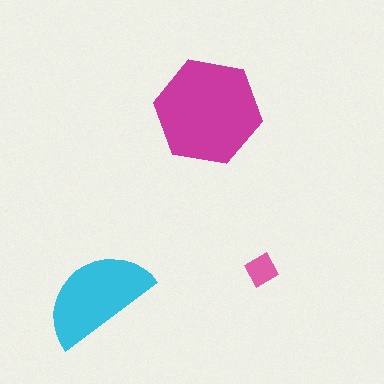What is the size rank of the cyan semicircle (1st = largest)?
2nd.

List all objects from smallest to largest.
The pink square, the cyan semicircle, the magenta hexagon.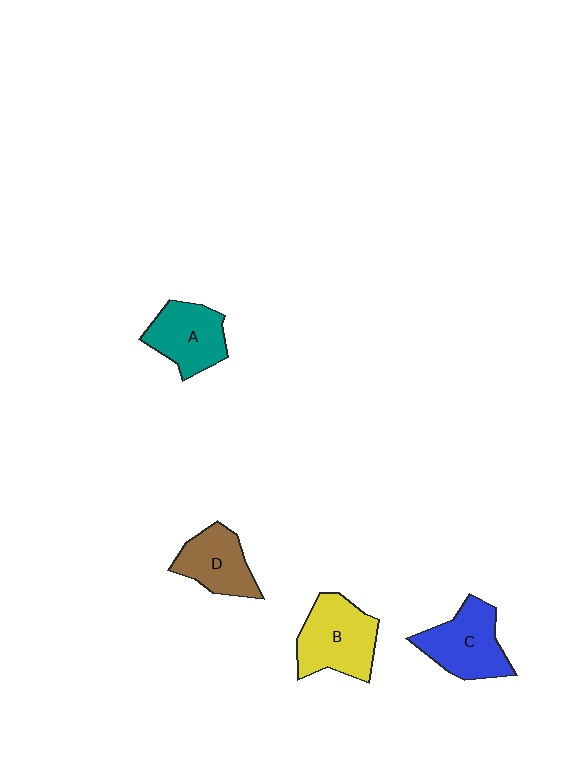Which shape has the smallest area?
Shape D (brown).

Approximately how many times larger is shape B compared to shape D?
Approximately 1.3 times.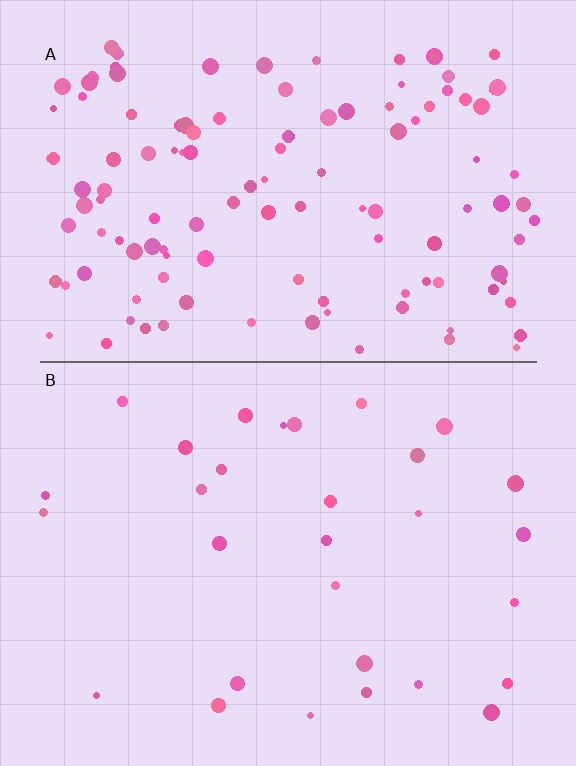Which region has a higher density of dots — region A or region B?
A (the top).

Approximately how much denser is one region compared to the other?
Approximately 4.0× — region A over region B.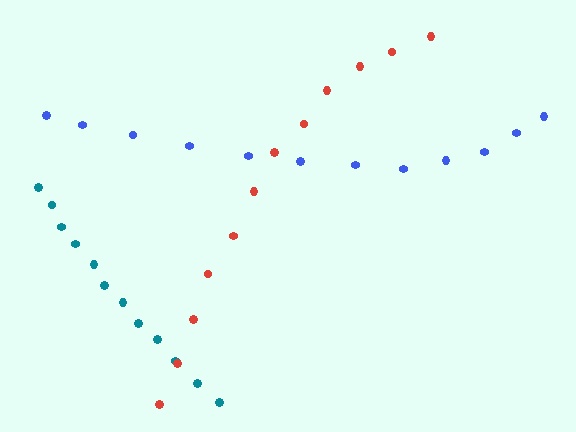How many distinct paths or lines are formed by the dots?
There are 3 distinct paths.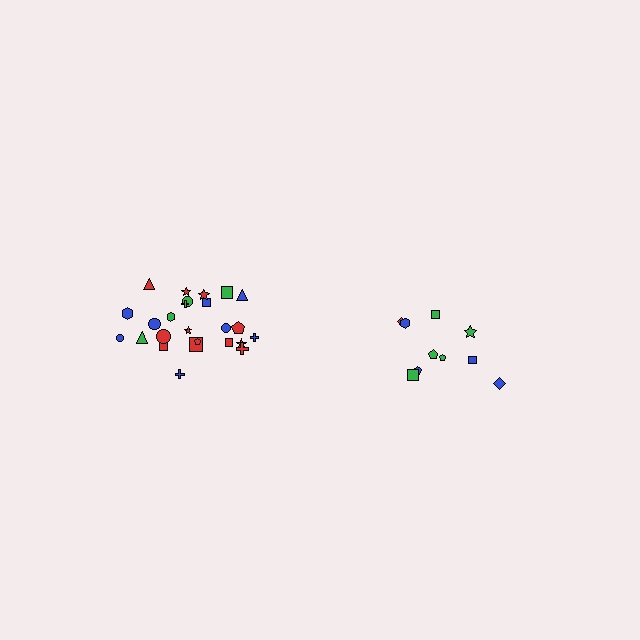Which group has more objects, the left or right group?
The left group.